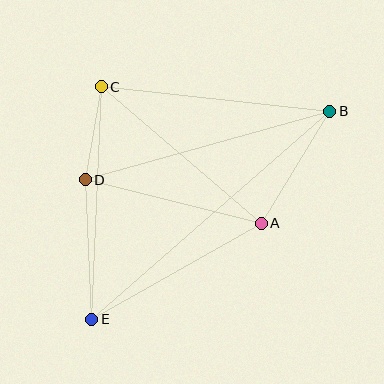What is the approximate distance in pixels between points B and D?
The distance between B and D is approximately 254 pixels.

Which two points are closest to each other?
Points C and D are closest to each other.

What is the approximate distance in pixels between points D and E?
The distance between D and E is approximately 140 pixels.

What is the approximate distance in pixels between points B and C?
The distance between B and C is approximately 230 pixels.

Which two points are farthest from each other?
Points B and E are farthest from each other.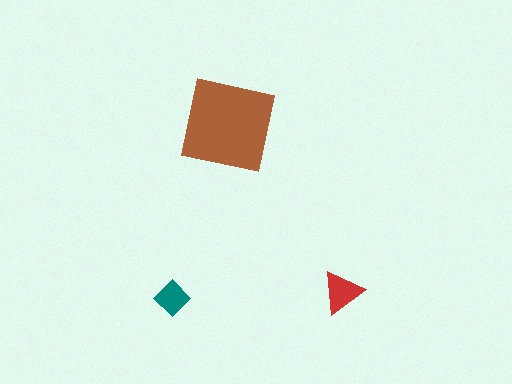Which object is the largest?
The brown square.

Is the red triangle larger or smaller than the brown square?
Smaller.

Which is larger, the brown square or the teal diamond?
The brown square.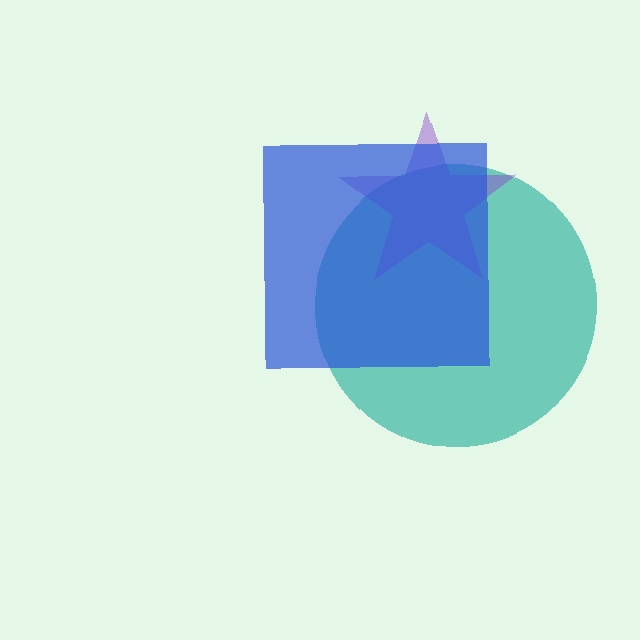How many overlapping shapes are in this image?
There are 3 overlapping shapes in the image.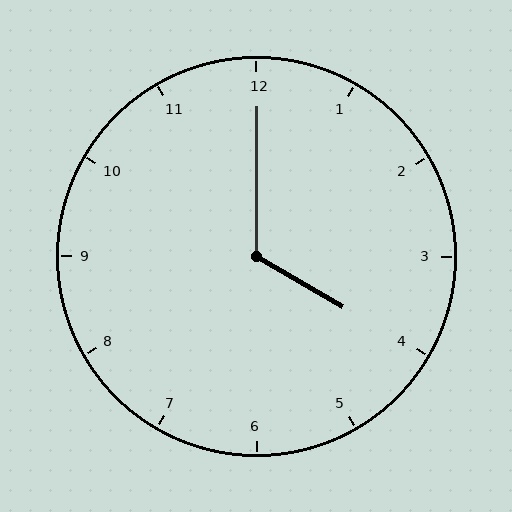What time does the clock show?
4:00.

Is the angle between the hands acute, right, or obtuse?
It is obtuse.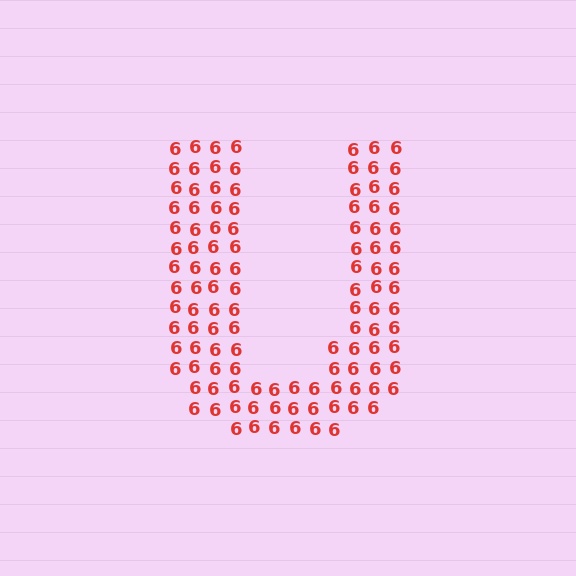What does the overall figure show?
The overall figure shows the letter U.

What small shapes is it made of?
It is made of small digit 6's.